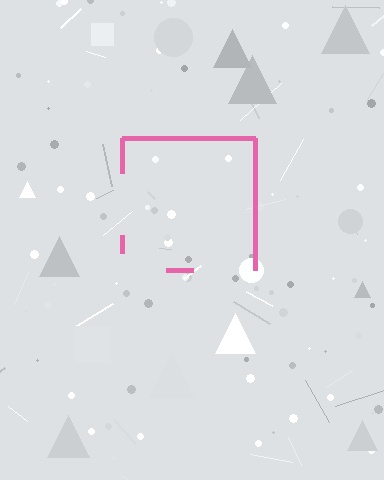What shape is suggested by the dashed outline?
The dashed outline suggests a square.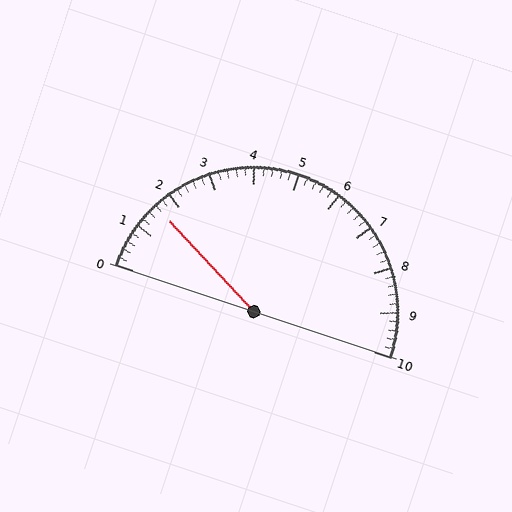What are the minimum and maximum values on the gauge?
The gauge ranges from 0 to 10.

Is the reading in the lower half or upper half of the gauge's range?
The reading is in the lower half of the range (0 to 10).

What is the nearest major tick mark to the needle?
The nearest major tick mark is 2.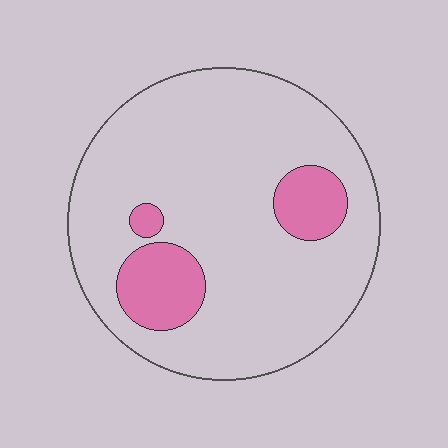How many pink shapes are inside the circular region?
3.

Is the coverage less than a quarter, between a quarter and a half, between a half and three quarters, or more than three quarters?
Less than a quarter.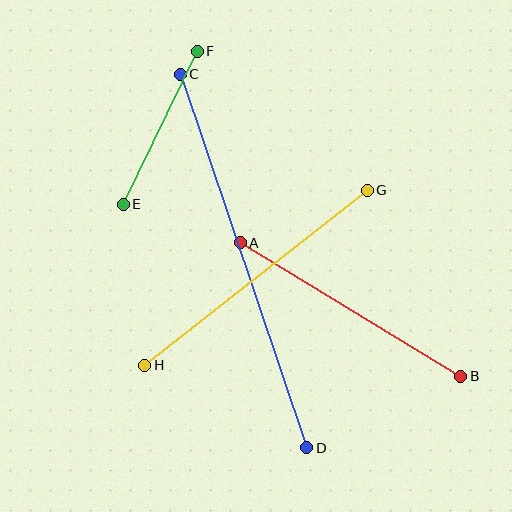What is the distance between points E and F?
The distance is approximately 170 pixels.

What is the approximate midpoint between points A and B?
The midpoint is at approximately (351, 309) pixels.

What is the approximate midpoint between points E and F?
The midpoint is at approximately (160, 128) pixels.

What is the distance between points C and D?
The distance is approximately 394 pixels.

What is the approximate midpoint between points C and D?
The midpoint is at approximately (244, 261) pixels.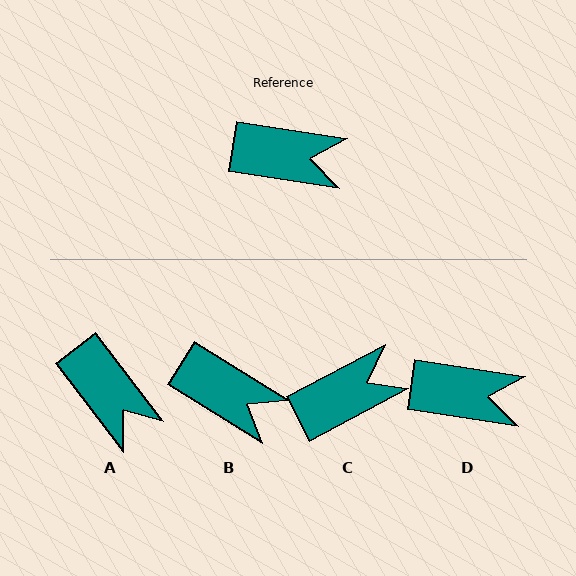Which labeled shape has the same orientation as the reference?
D.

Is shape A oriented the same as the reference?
No, it is off by about 44 degrees.